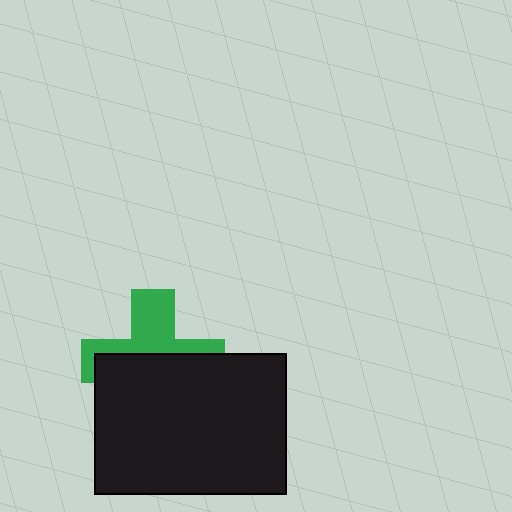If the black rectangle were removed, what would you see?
You would see the complete green cross.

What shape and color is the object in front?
The object in front is a black rectangle.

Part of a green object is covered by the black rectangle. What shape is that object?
It is a cross.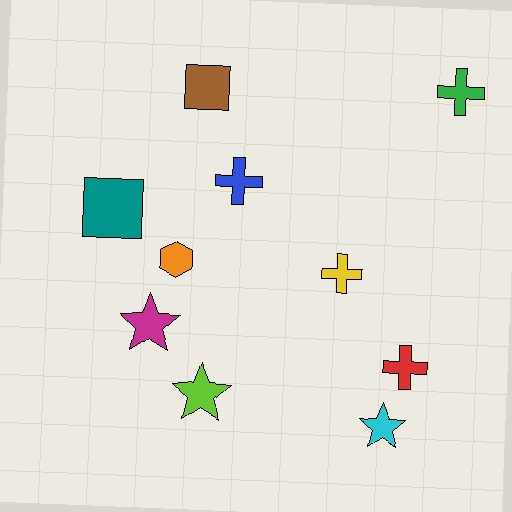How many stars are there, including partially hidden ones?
There are 3 stars.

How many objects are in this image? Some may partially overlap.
There are 10 objects.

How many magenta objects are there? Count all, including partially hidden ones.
There is 1 magenta object.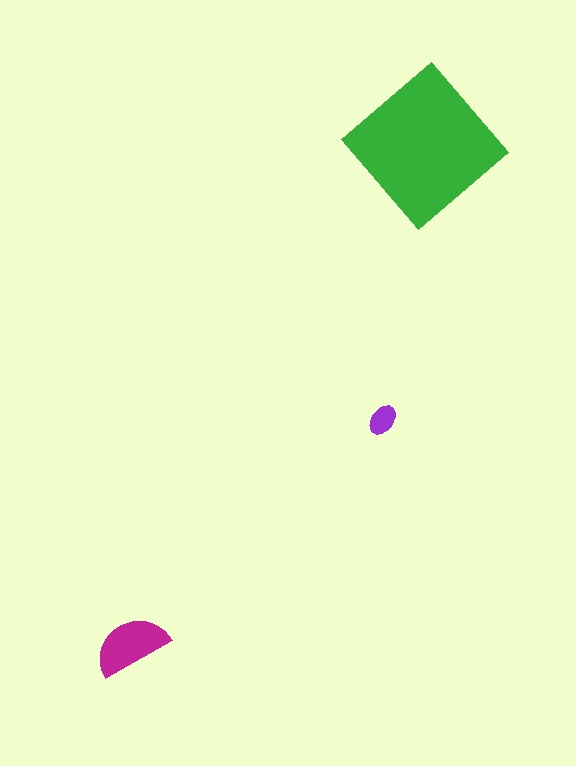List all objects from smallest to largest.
The purple ellipse, the magenta semicircle, the green diamond.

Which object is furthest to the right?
The green diamond is rightmost.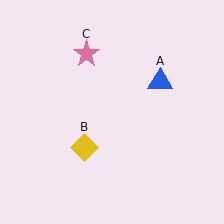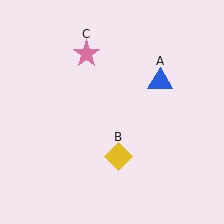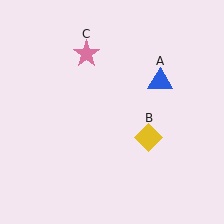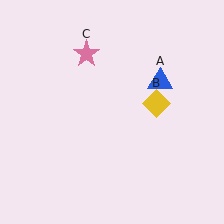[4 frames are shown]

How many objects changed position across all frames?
1 object changed position: yellow diamond (object B).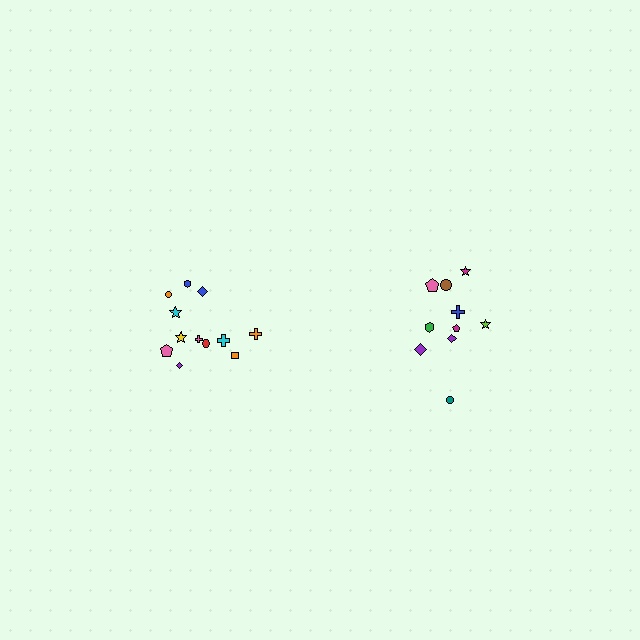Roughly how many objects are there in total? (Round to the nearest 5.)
Roughly 20 objects in total.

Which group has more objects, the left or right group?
The left group.